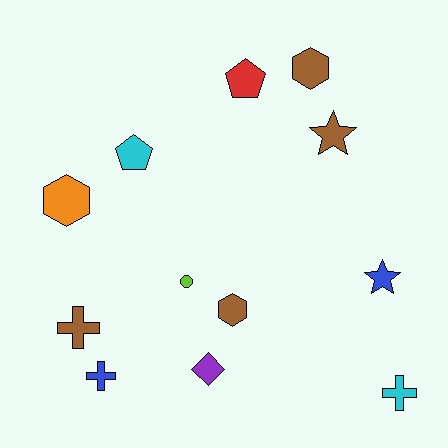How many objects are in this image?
There are 12 objects.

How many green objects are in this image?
There are no green objects.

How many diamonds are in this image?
There is 1 diamond.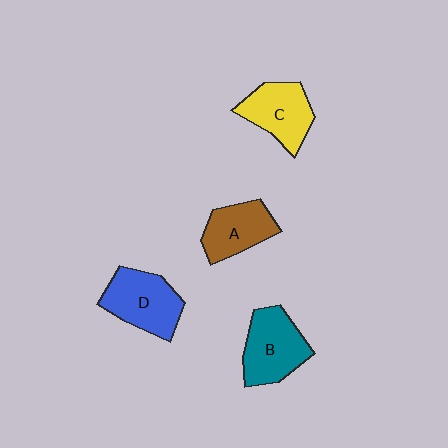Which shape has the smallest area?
Shape A (brown).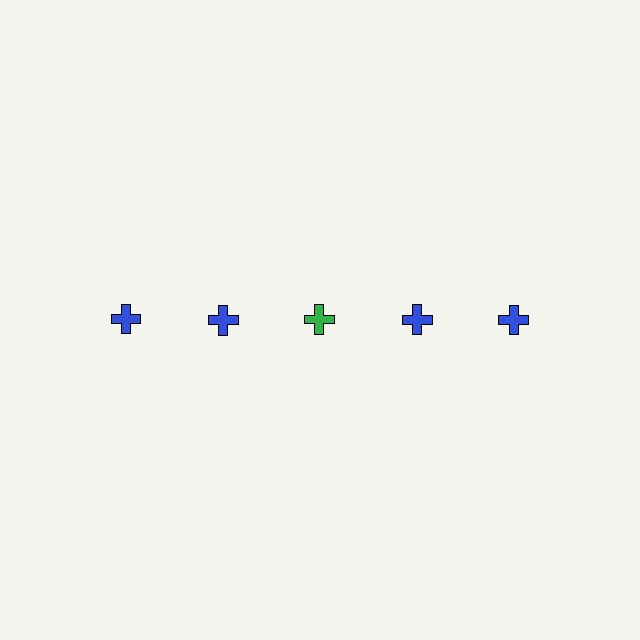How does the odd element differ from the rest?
It has a different color: green instead of blue.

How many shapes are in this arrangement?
There are 5 shapes arranged in a grid pattern.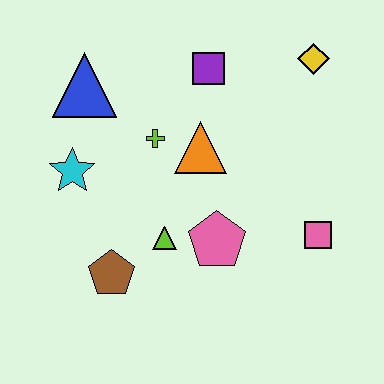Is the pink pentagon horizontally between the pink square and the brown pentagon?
Yes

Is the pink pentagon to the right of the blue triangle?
Yes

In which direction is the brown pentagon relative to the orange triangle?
The brown pentagon is below the orange triangle.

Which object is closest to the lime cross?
The orange triangle is closest to the lime cross.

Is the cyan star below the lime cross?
Yes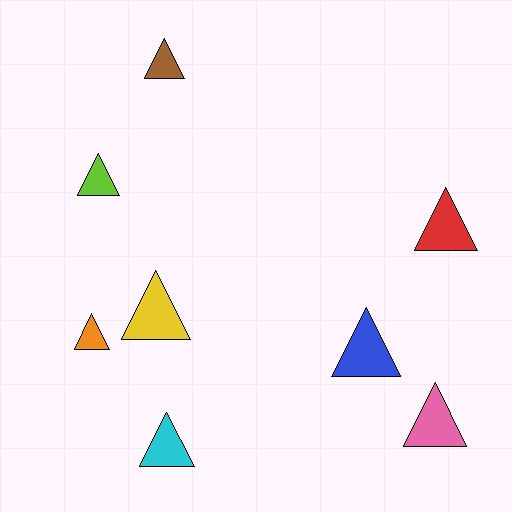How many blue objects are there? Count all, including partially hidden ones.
There is 1 blue object.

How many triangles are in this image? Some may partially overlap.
There are 8 triangles.